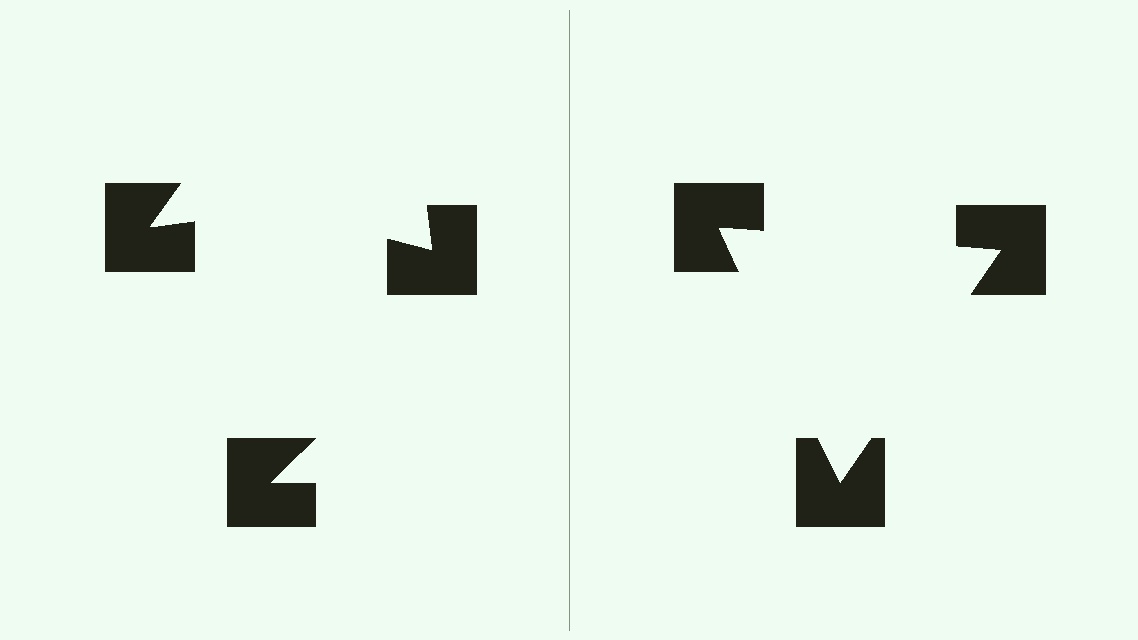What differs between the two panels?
The notched squares are positioned identically on both sides; only the wedge orientations differ. On the right they align to a triangle; on the left they are misaligned.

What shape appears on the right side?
An illusory triangle.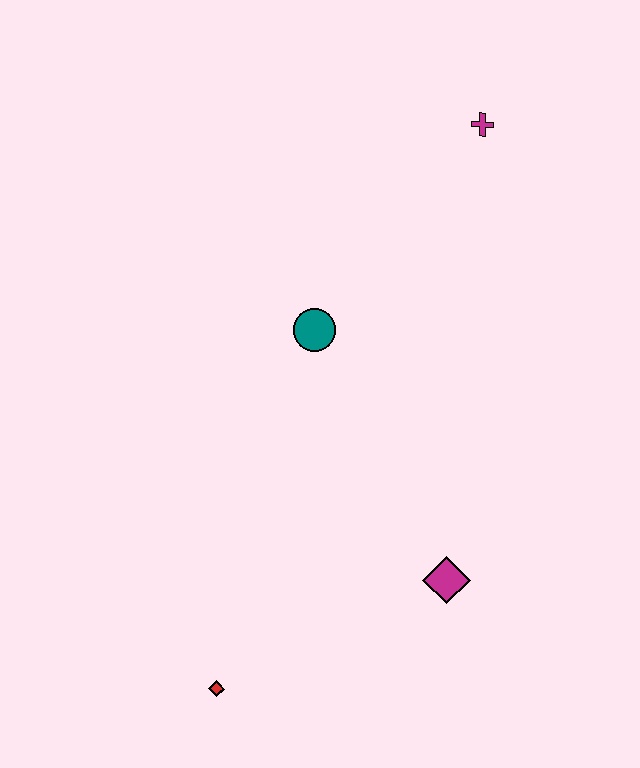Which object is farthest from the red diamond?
The magenta cross is farthest from the red diamond.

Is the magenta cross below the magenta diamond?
No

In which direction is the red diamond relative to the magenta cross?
The red diamond is below the magenta cross.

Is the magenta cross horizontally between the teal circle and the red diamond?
No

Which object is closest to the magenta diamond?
The red diamond is closest to the magenta diamond.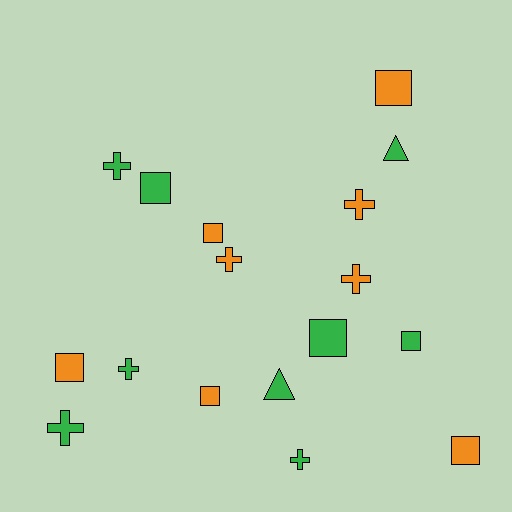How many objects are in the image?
There are 17 objects.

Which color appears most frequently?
Green, with 9 objects.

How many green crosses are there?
There are 4 green crosses.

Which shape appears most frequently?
Square, with 8 objects.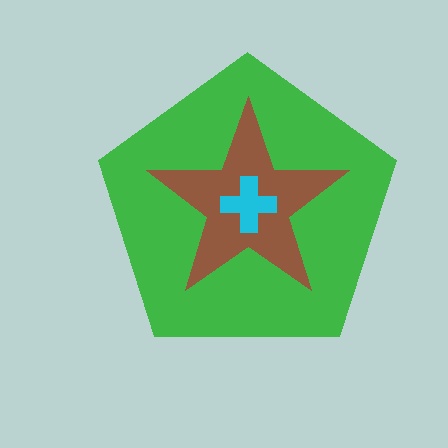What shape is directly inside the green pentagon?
The brown star.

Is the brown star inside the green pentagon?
Yes.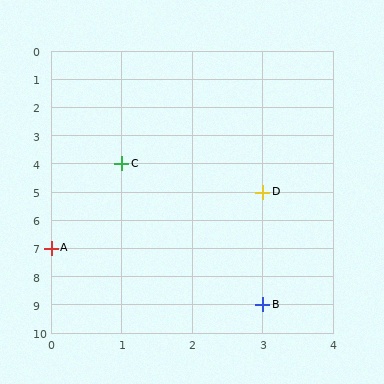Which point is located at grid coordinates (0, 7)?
Point A is at (0, 7).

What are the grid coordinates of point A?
Point A is at grid coordinates (0, 7).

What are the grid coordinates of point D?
Point D is at grid coordinates (3, 5).